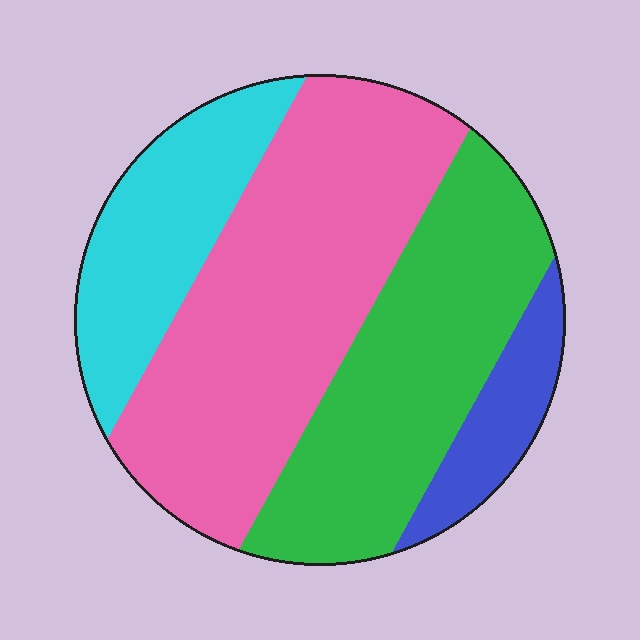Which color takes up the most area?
Pink, at roughly 40%.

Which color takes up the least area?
Blue, at roughly 10%.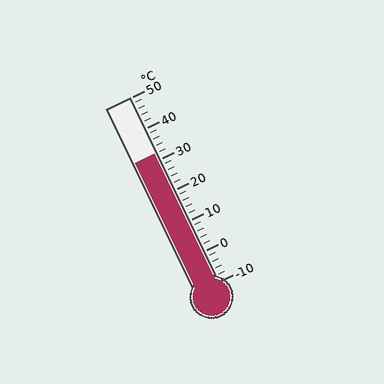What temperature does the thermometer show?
The thermometer shows approximately 32°C.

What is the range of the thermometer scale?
The thermometer scale ranges from -10°C to 50°C.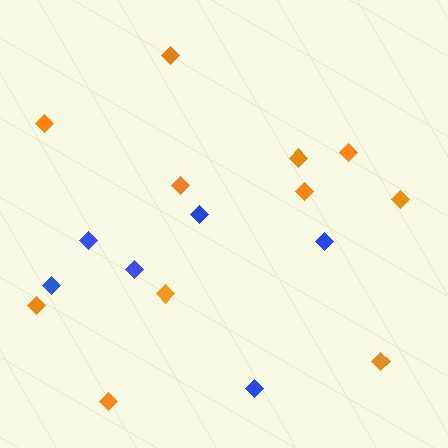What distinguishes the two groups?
There are 2 groups: one group of blue diamonds (6) and one group of orange diamonds (11).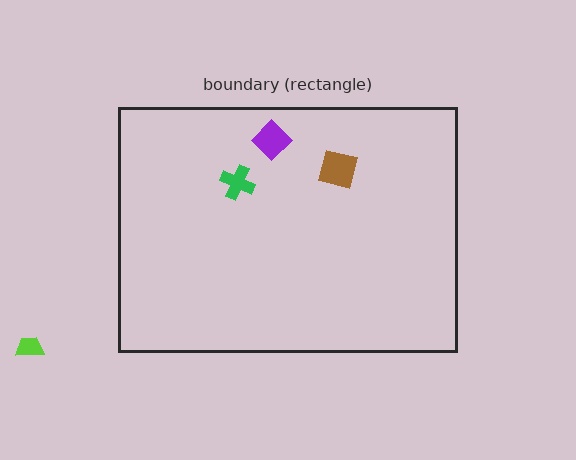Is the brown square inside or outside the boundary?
Inside.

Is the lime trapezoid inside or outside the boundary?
Outside.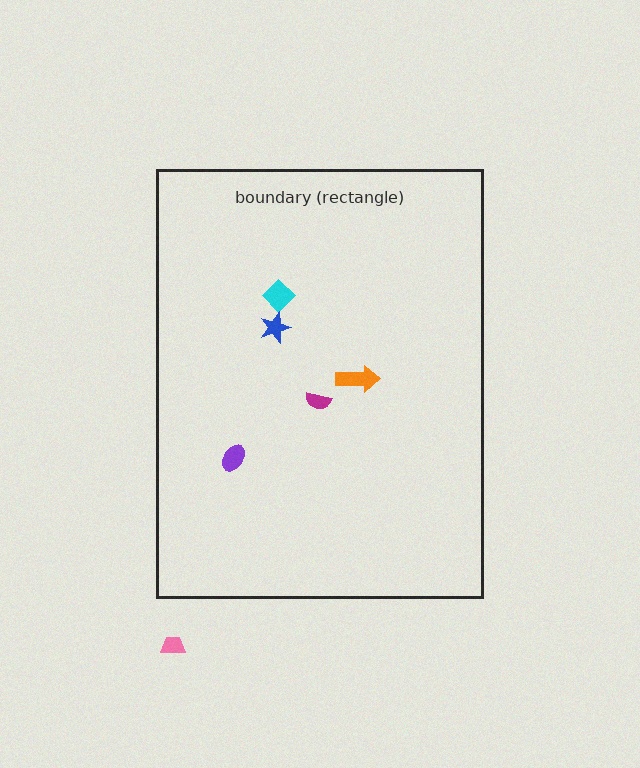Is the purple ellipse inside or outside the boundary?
Inside.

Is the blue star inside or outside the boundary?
Inside.